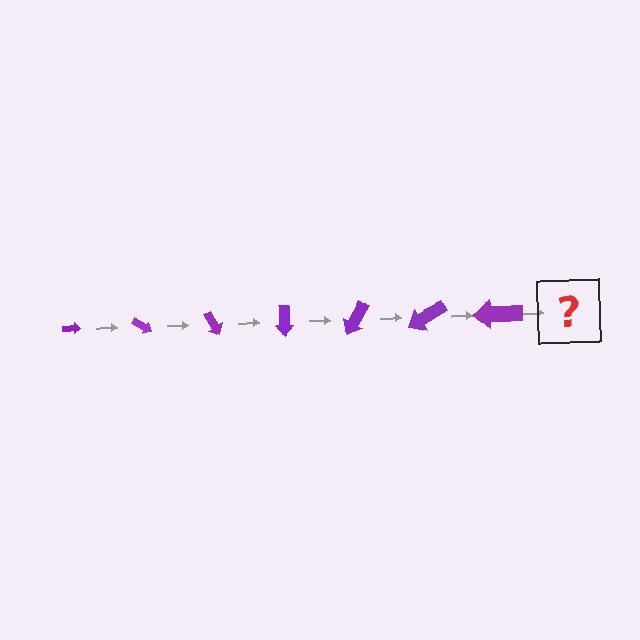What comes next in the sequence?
The next element should be an arrow, larger than the previous one and rotated 210 degrees from the start.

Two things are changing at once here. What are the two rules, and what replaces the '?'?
The two rules are that the arrow grows larger each step and it rotates 30 degrees each step. The '?' should be an arrow, larger than the previous one and rotated 210 degrees from the start.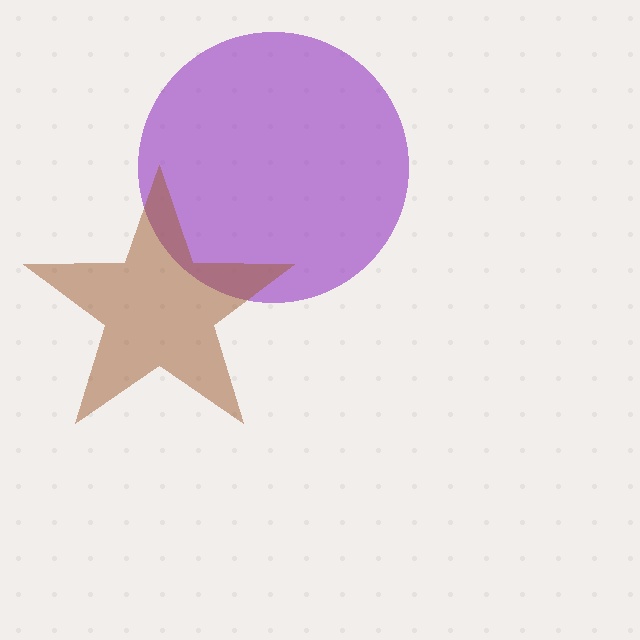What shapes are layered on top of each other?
The layered shapes are: a purple circle, a brown star.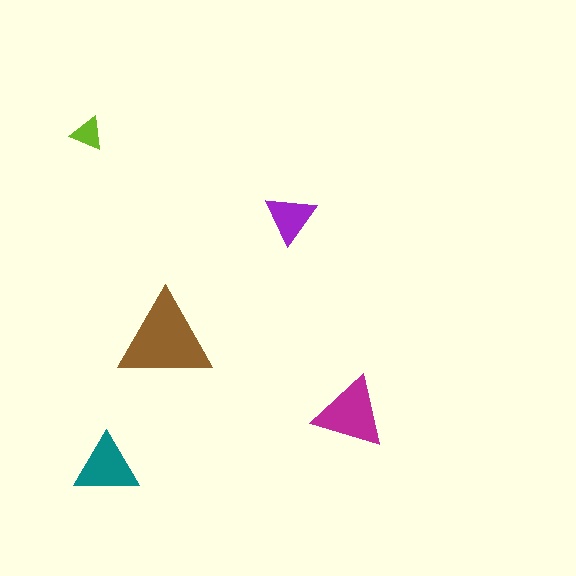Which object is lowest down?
The teal triangle is bottommost.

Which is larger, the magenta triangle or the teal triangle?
The magenta one.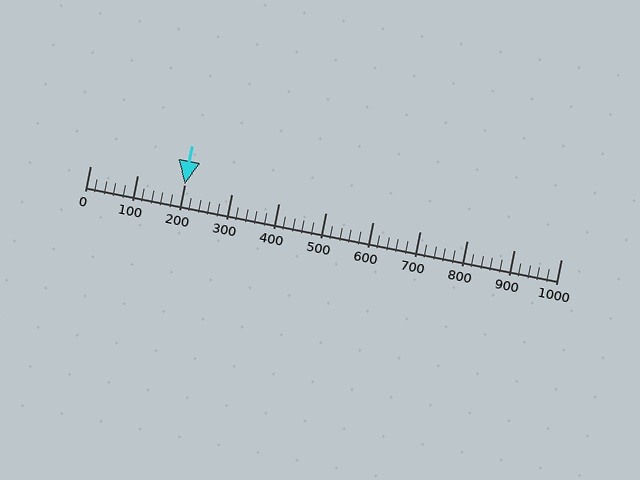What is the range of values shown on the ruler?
The ruler shows values from 0 to 1000.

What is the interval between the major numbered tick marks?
The major tick marks are spaced 100 units apart.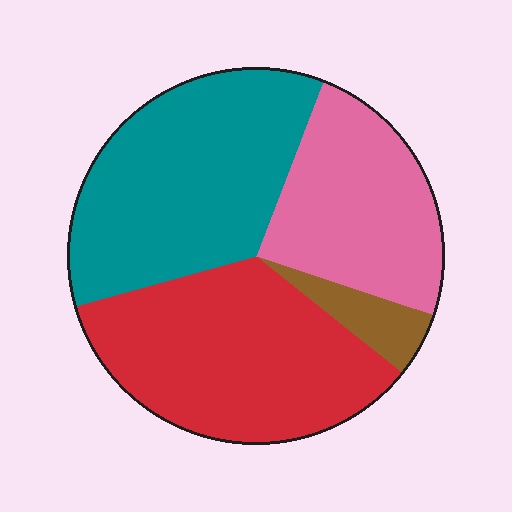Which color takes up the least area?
Brown, at roughly 5%.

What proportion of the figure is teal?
Teal covers about 35% of the figure.